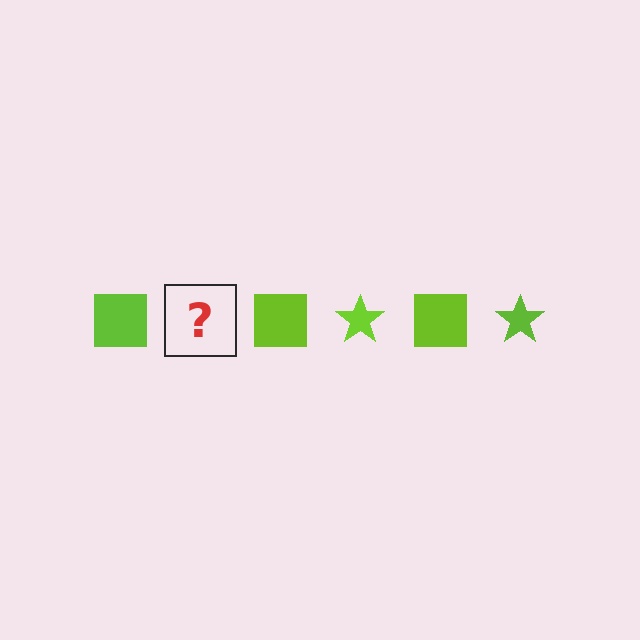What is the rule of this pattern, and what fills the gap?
The rule is that the pattern cycles through square, star shapes in lime. The gap should be filled with a lime star.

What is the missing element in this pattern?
The missing element is a lime star.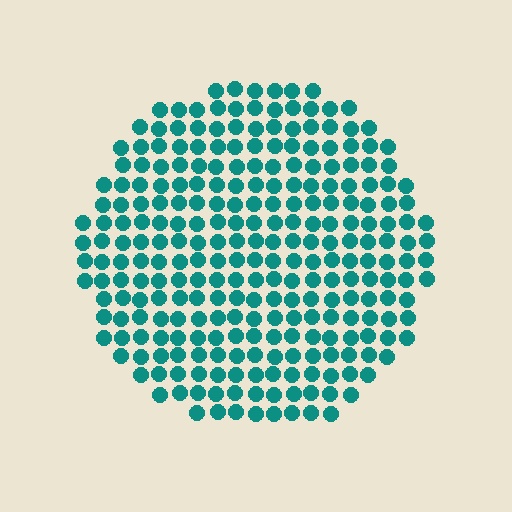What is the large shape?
The large shape is a circle.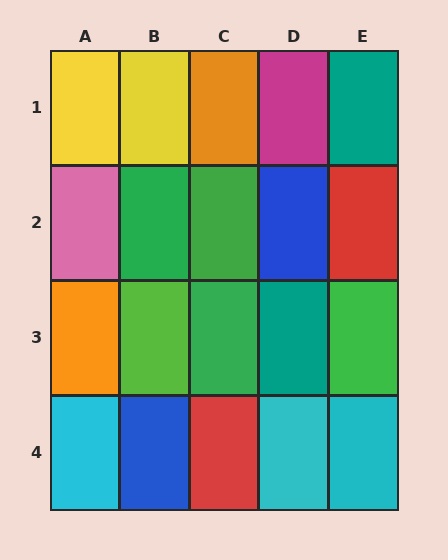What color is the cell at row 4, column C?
Red.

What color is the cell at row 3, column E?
Green.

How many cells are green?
4 cells are green.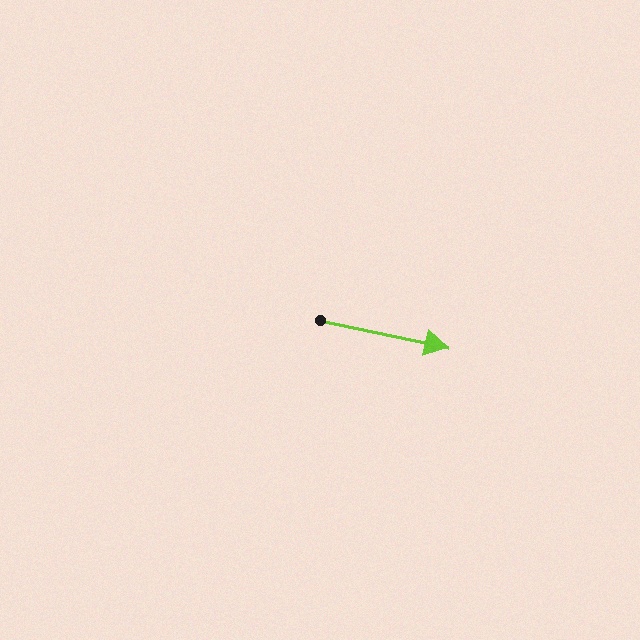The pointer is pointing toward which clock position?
Roughly 3 o'clock.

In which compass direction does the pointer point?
East.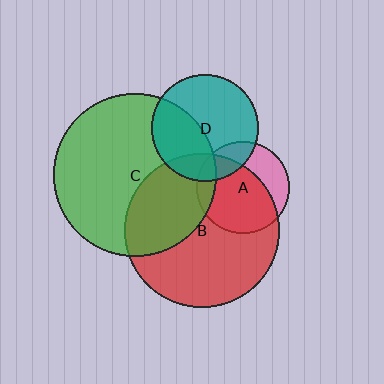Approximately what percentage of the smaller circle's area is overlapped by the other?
Approximately 15%.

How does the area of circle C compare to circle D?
Approximately 2.3 times.